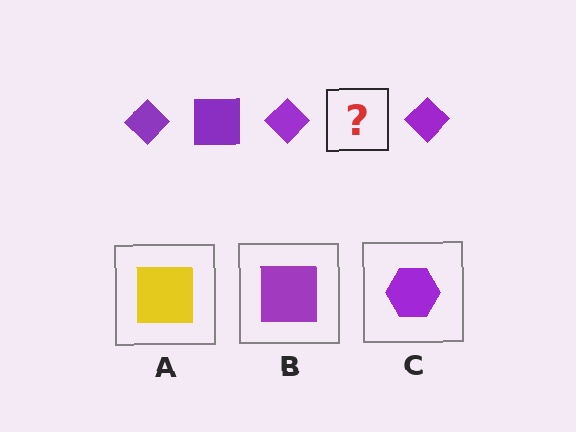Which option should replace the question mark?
Option B.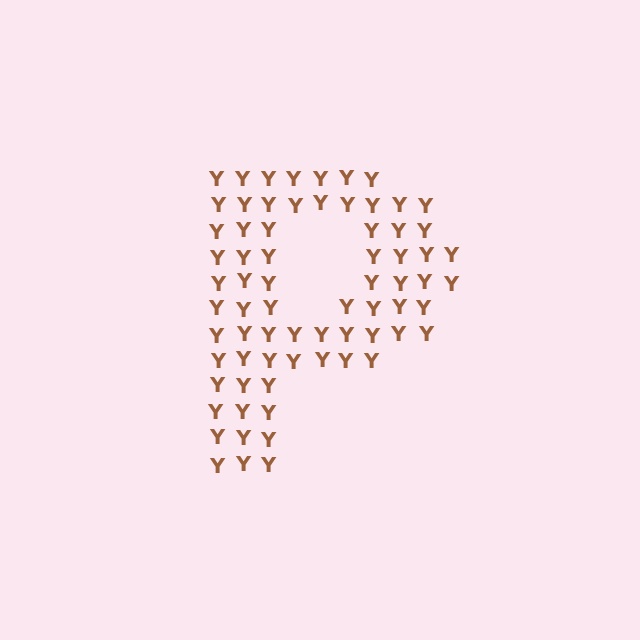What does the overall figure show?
The overall figure shows the letter P.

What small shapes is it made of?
It is made of small letter Y's.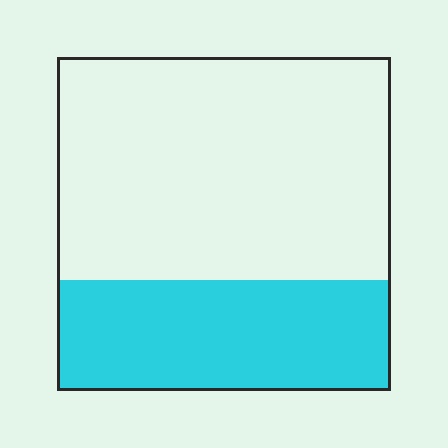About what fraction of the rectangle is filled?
About one third (1/3).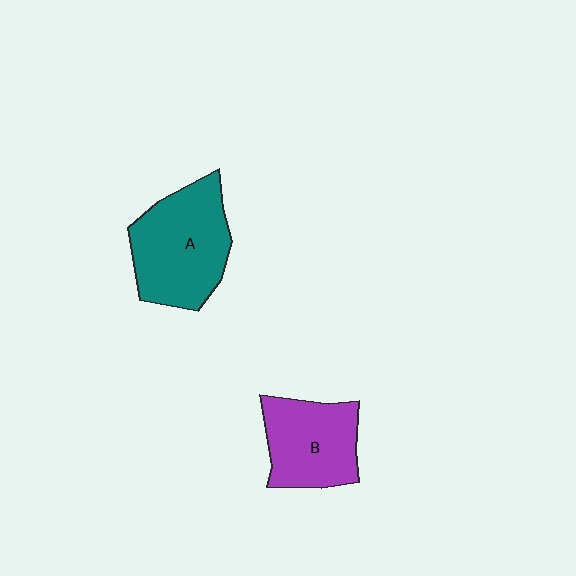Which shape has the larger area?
Shape A (teal).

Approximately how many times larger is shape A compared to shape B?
Approximately 1.3 times.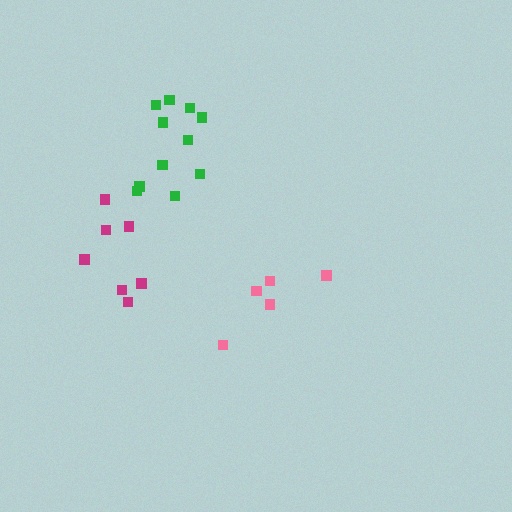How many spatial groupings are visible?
There are 3 spatial groupings.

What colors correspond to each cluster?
The clusters are colored: pink, green, magenta.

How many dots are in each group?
Group 1: 5 dots, Group 2: 11 dots, Group 3: 7 dots (23 total).